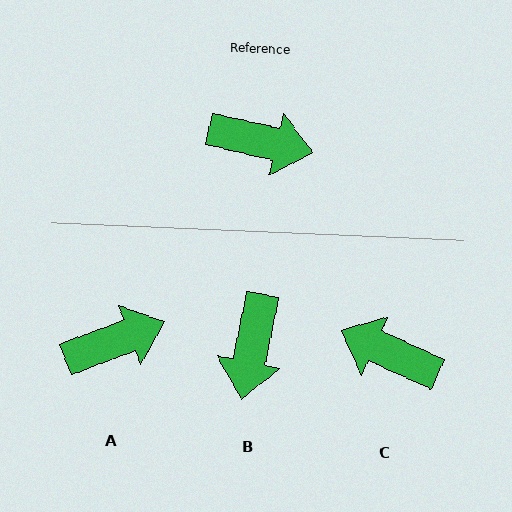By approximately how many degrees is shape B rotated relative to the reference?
Approximately 89 degrees clockwise.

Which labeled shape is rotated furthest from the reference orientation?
C, about 169 degrees away.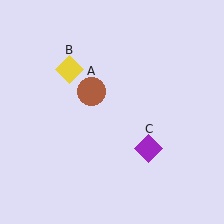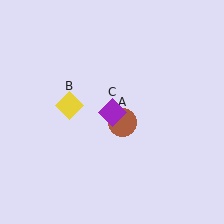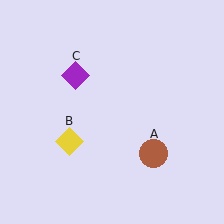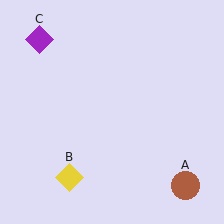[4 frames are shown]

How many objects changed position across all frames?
3 objects changed position: brown circle (object A), yellow diamond (object B), purple diamond (object C).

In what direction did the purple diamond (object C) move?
The purple diamond (object C) moved up and to the left.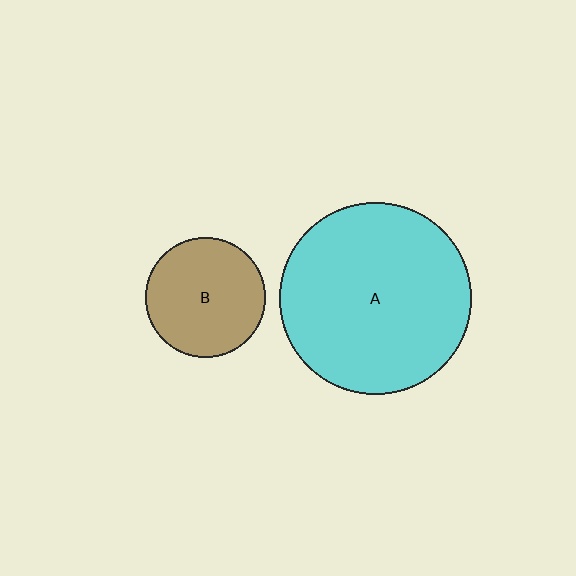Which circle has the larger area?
Circle A (cyan).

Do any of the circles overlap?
No, none of the circles overlap.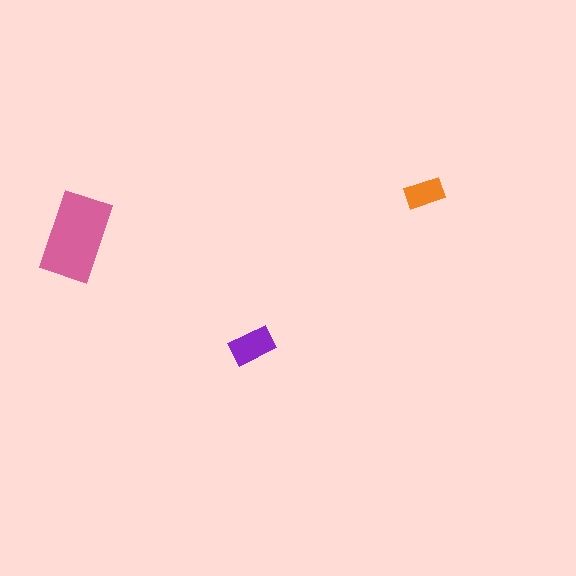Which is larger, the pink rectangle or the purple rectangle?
The pink one.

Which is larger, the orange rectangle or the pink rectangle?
The pink one.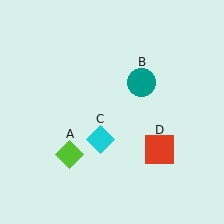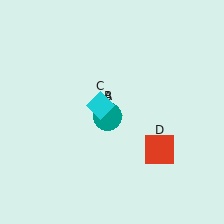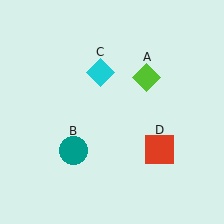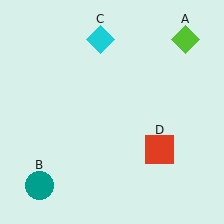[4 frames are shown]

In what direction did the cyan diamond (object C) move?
The cyan diamond (object C) moved up.